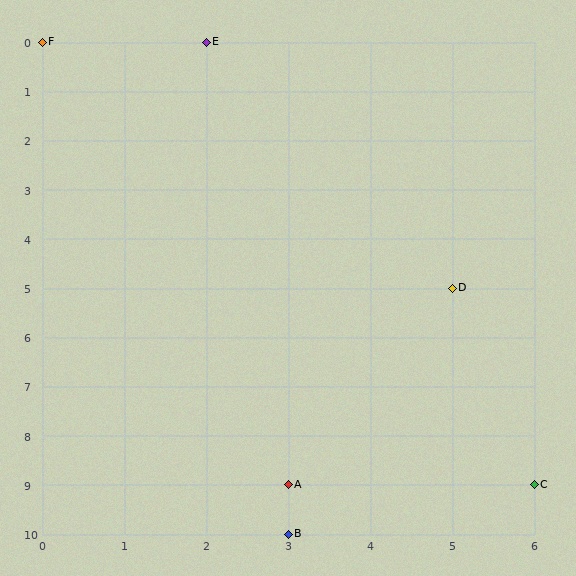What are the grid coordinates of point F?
Point F is at grid coordinates (0, 0).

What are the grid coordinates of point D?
Point D is at grid coordinates (5, 5).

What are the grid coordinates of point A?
Point A is at grid coordinates (3, 9).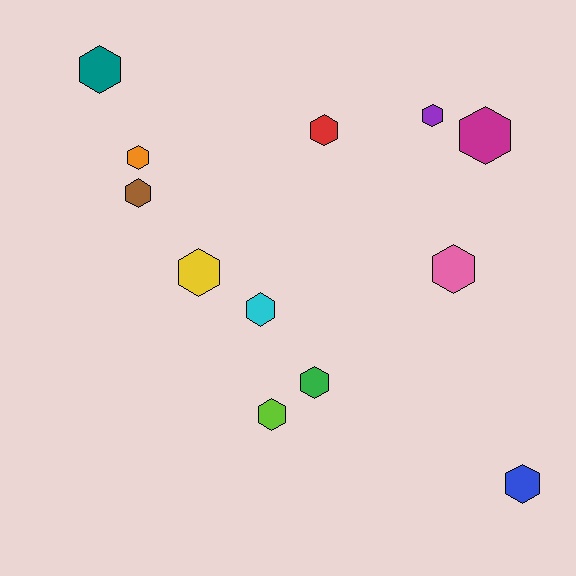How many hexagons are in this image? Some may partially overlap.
There are 12 hexagons.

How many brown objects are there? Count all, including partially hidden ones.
There is 1 brown object.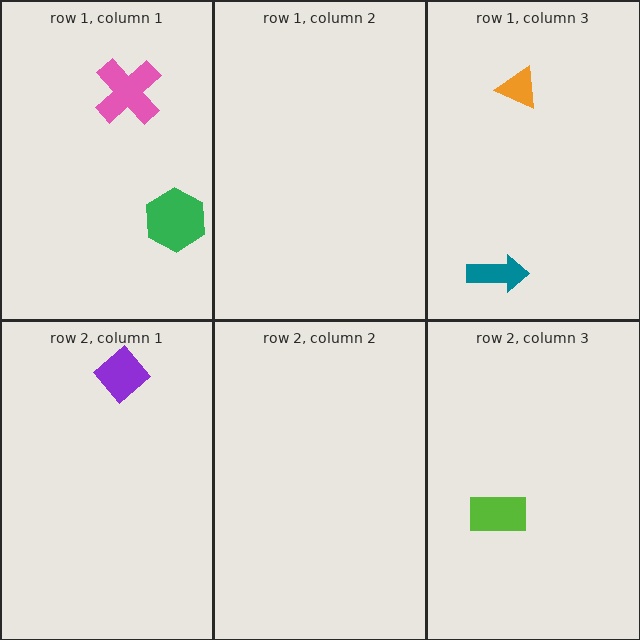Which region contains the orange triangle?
The row 1, column 3 region.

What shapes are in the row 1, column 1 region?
The pink cross, the green hexagon.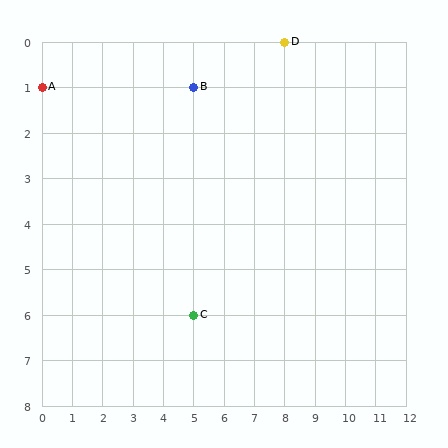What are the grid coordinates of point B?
Point B is at grid coordinates (5, 1).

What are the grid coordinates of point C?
Point C is at grid coordinates (5, 6).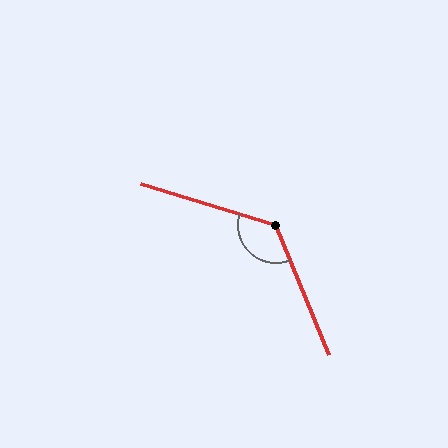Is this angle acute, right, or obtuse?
It is obtuse.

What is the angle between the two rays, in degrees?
Approximately 129 degrees.